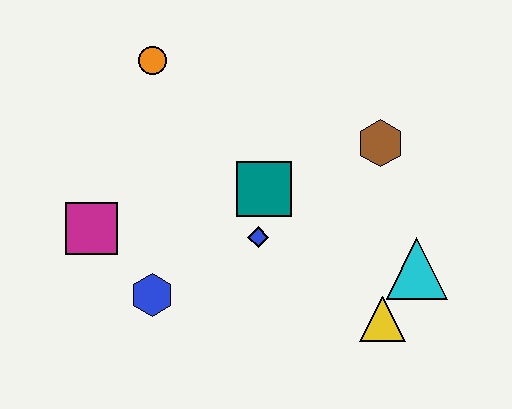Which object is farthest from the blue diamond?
The orange circle is farthest from the blue diamond.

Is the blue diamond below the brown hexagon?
Yes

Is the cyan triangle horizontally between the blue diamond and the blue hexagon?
No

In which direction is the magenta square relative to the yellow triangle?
The magenta square is to the left of the yellow triangle.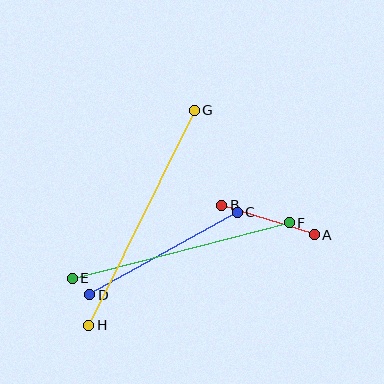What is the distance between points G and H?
The distance is approximately 240 pixels.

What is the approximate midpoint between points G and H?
The midpoint is at approximately (141, 218) pixels.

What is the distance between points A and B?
The distance is approximately 97 pixels.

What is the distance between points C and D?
The distance is approximately 169 pixels.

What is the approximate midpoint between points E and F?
The midpoint is at approximately (181, 251) pixels.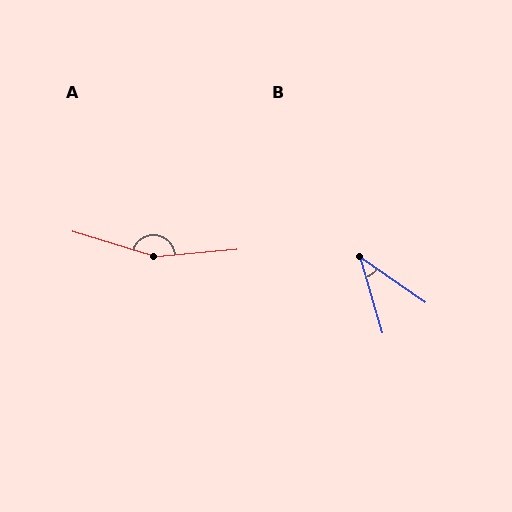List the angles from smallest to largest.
B (39°), A (158°).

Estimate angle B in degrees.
Approximately 39 degrees.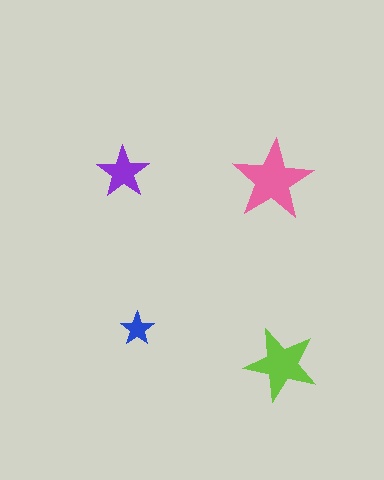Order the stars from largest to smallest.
the pink one, the lime one, the purple one, the blue one.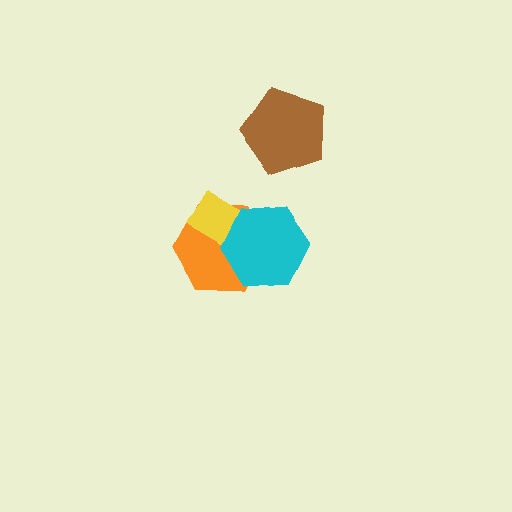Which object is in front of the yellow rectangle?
The cyan hexagon is in front of the yellow rectangle.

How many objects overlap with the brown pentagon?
0 objects overlap with the brown pentagon.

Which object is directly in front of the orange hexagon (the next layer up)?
The yellow rectangle is directly in front of the orange hexagon.